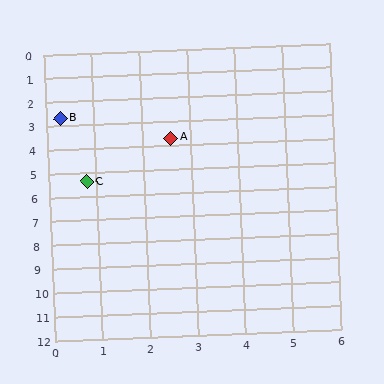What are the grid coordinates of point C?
Point C is at approximately (0.8, 5.4).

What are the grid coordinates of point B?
Point B is at approximately (0.3, 2.7).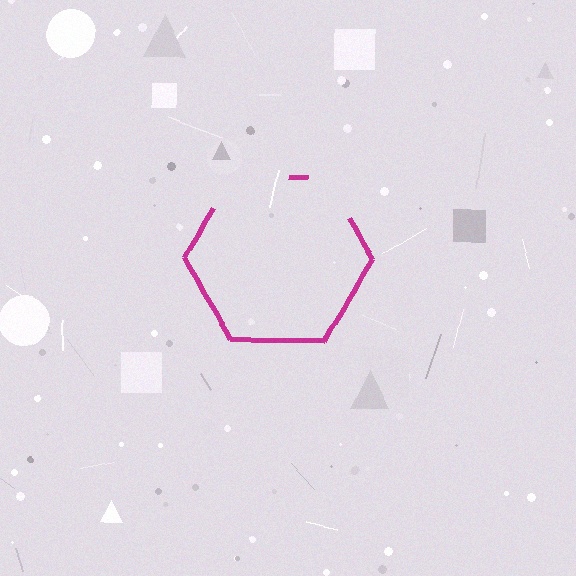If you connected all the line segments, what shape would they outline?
They would outline a hexagon.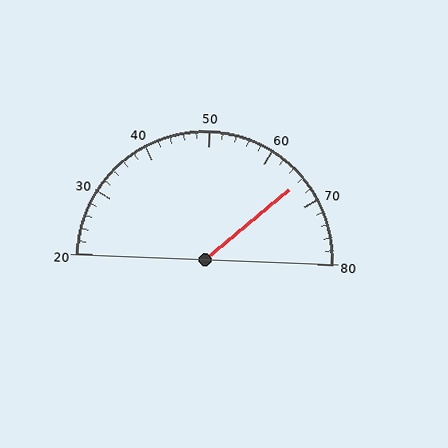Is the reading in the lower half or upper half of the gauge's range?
The reading is in the upper half of the range (20 to 80).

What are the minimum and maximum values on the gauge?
The gauge ranges from 20 to 80.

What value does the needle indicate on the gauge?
The needle indicates approximately 66.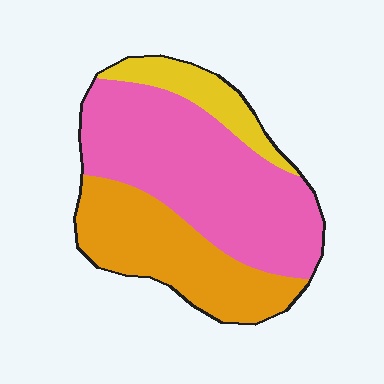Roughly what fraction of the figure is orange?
Orange covers roughly 35% of the figure.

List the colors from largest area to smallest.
From largest to smallest: pink, orange, yellow.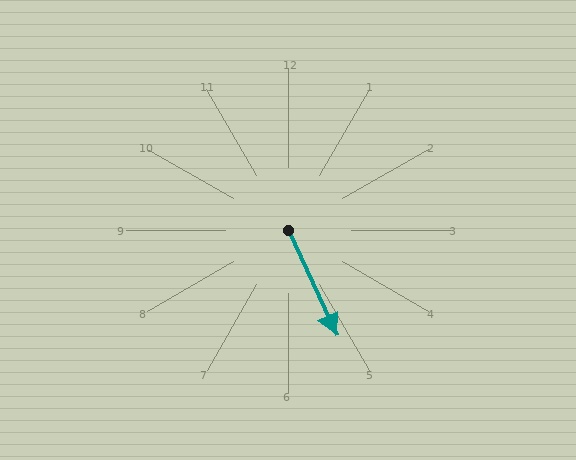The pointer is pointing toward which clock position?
Roughly 5 o'clock.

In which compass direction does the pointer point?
Southeast.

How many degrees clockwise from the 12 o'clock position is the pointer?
Approximately 155 degrees.